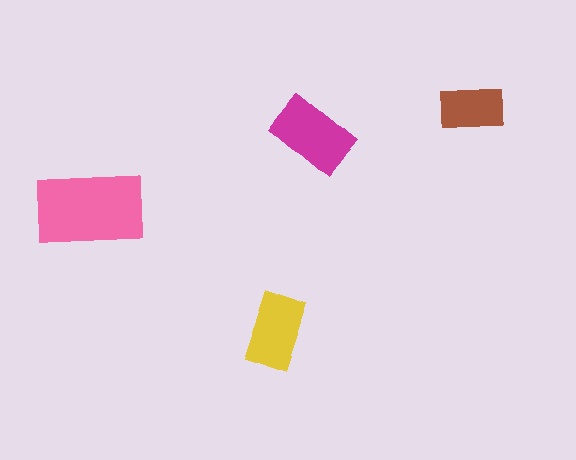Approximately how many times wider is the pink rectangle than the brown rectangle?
About 1.5 times wider.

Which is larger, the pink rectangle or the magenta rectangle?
The pink one.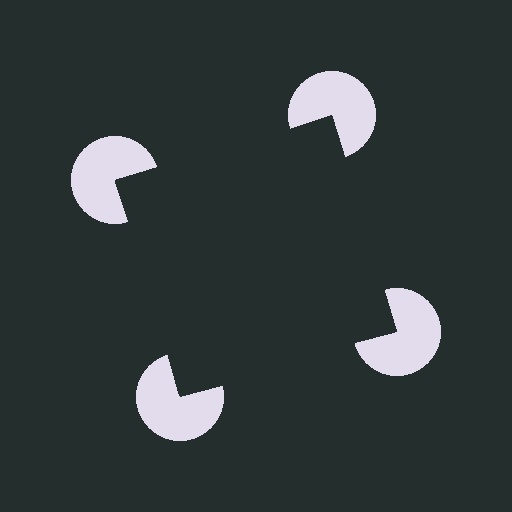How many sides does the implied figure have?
4 sides.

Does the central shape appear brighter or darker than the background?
It typically appears slightly darker than the background, even though no actual brightness change is drawn.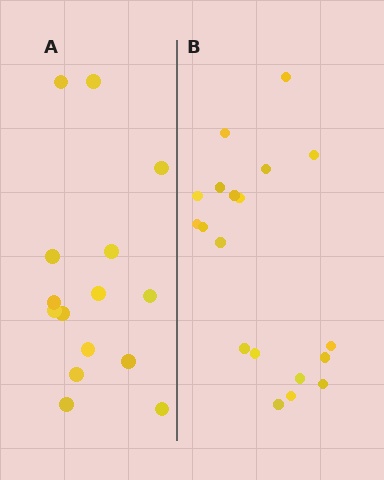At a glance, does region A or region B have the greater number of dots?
Region B (the right region) has more dots.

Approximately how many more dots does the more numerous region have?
Region B has about 4 more dots than region A.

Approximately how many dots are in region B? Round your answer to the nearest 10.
About 20 dots. (The exact count is 19, which rounds to 20.)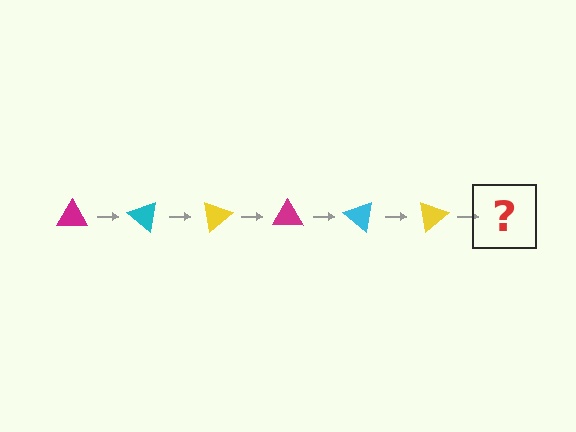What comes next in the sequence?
The next element should be a magenta triangle, rotated 240 degrees from the start.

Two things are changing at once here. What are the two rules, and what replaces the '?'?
The two rules are that it rotates 40 degrees each step and the color cycles through magenta, cyan, and yellow. The '?' should be a magenta triangle, rotated 240 degrees from the start.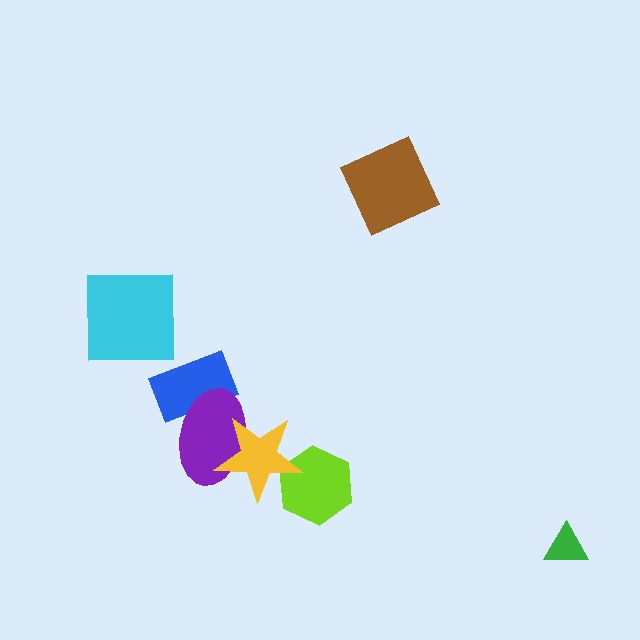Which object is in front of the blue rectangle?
The purple ellipse is in front of the blue rectangle.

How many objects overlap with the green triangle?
0 objects overlap with the green triangle.